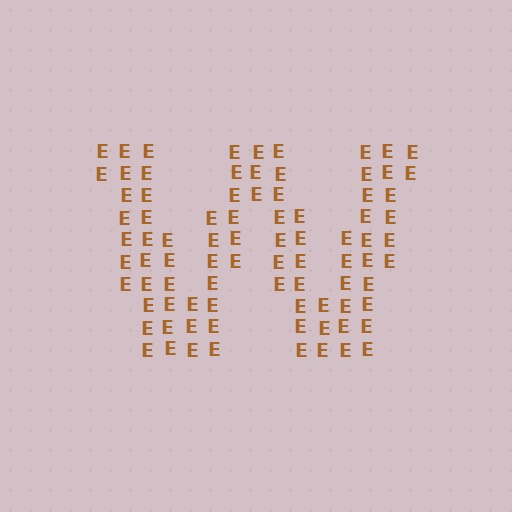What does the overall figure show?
The overall figure shows the letter W.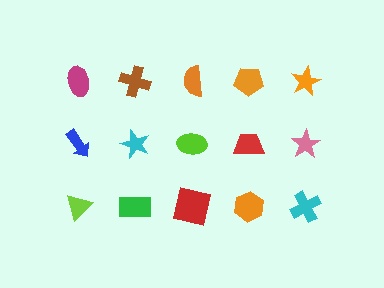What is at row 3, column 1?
A lime triangle.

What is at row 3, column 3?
A red square.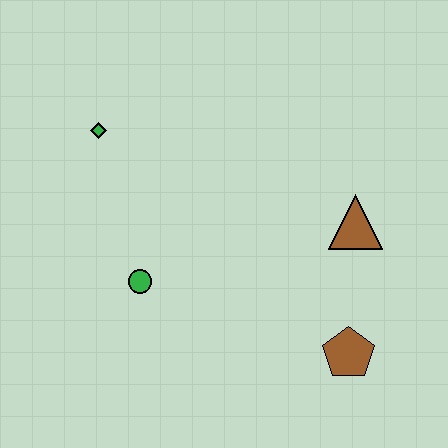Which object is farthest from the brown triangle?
The green diamond is farthest from the brown triangle.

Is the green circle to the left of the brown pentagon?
Yes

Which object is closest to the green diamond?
The green circle is closest to the green diamond.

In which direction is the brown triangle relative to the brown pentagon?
The brown triangle is above the brown pentagon.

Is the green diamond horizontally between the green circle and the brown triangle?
No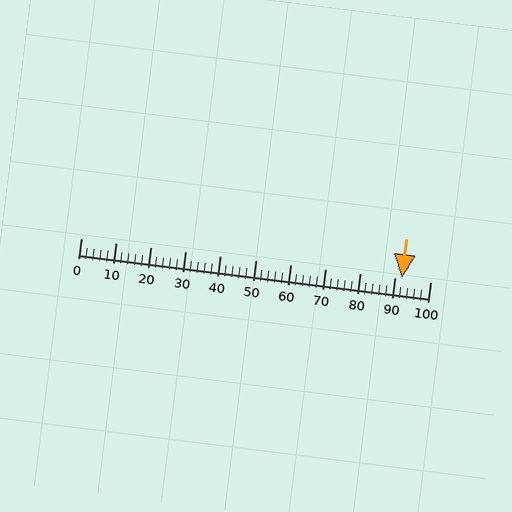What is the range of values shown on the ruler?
The ruler shows values from 0 to 100.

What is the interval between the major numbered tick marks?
The major tick marks are spaced 10 units apart.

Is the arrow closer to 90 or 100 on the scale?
The arrow is closer to 90.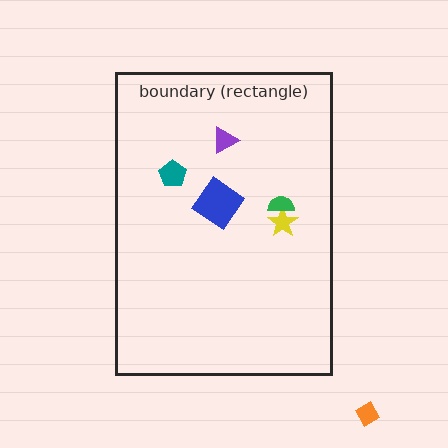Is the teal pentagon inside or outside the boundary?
Inside.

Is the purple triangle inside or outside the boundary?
Inside.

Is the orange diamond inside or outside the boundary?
Outside.